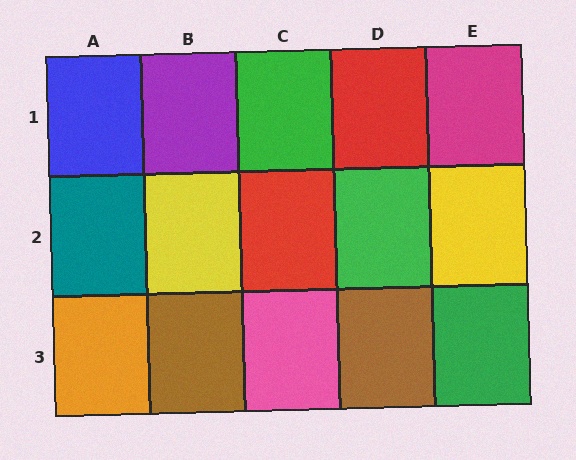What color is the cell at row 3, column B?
Brown.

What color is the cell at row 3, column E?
Green.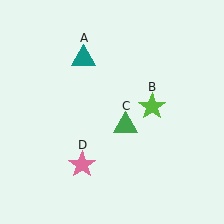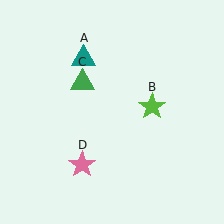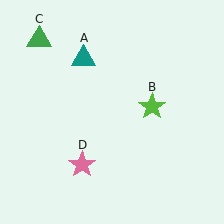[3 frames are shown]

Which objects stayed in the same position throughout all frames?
Teal triangle (object A) and lime star (object B) and pink star (object D) remained stationary.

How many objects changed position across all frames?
1 object changed position: green triangle (object C).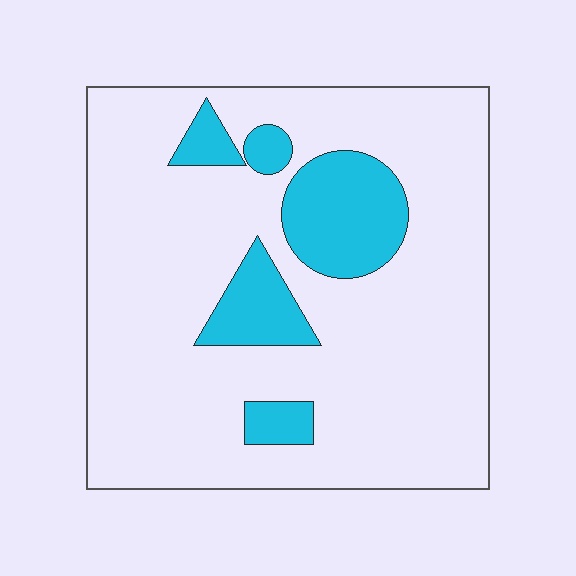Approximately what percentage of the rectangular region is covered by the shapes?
Approximately 15%.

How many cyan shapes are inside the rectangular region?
5.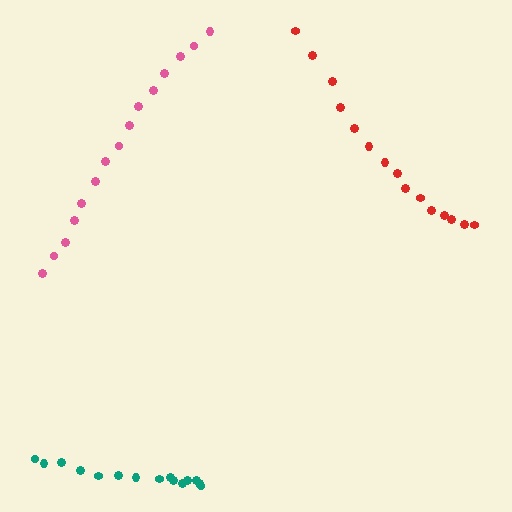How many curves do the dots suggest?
There are 3 distinct paths.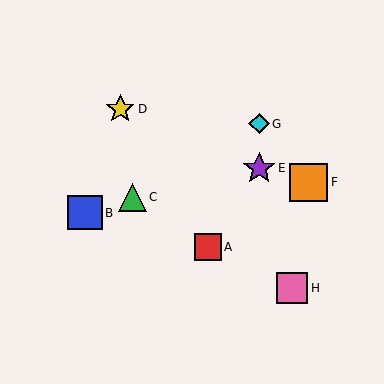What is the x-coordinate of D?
Object D is at x≈120.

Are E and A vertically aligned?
No, E is at x≈259 and A is at x≈208.